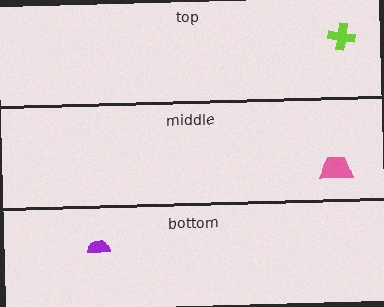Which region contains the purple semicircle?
The bottom region.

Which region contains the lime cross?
The top region.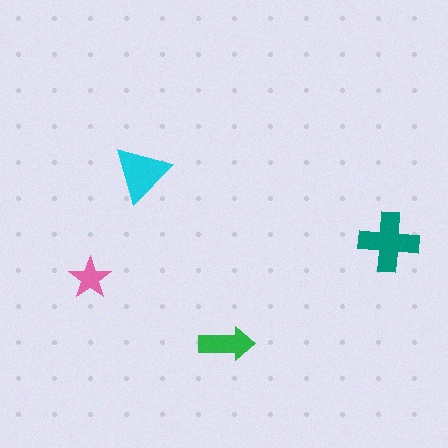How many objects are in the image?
There are 4 objects in the image.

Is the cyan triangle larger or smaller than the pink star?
Larger.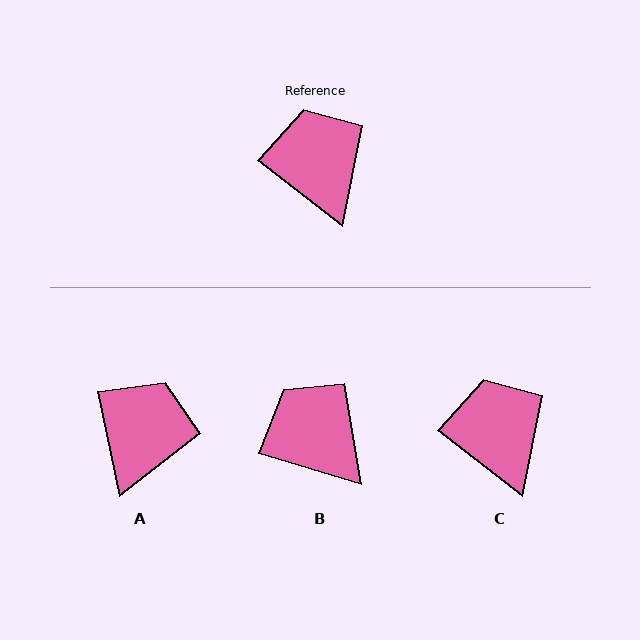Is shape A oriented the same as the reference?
No, it is off by about 40 degrees.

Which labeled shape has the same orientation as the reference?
C.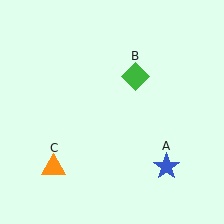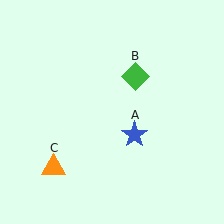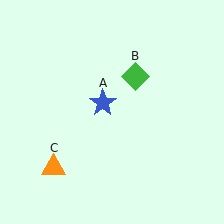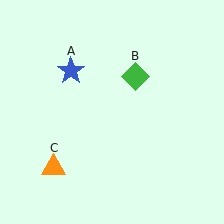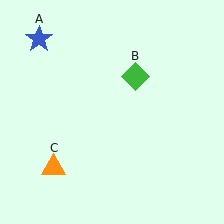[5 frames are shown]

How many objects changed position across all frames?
1 object changed position: blue star (object A).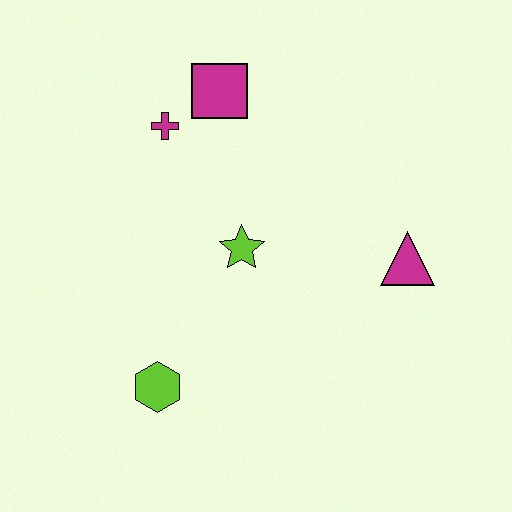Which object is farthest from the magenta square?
The lime hexagon is farthest from the magenta square.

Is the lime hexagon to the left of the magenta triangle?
Yes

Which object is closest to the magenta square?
The magenta cross is closest to the magenta square.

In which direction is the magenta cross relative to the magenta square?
The magenta cross is to the left of the magenta square.